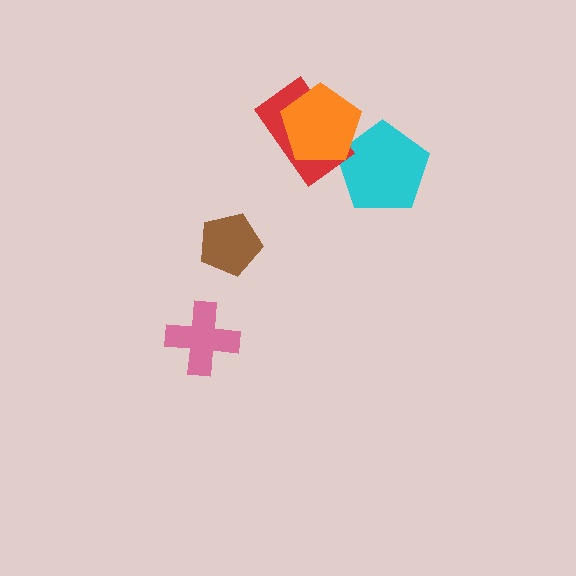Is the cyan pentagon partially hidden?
Yes, it is partially covered by another shape.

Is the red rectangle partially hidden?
Yes, it is partially covered by another shape.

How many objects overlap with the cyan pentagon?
1 object overlaps with the cyan pentagon.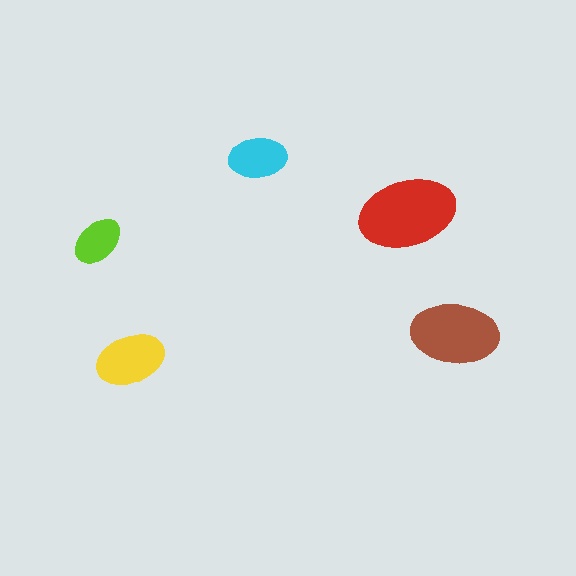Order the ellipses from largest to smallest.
the red one, the brown one, the yellow one, the cyan one, the lime one.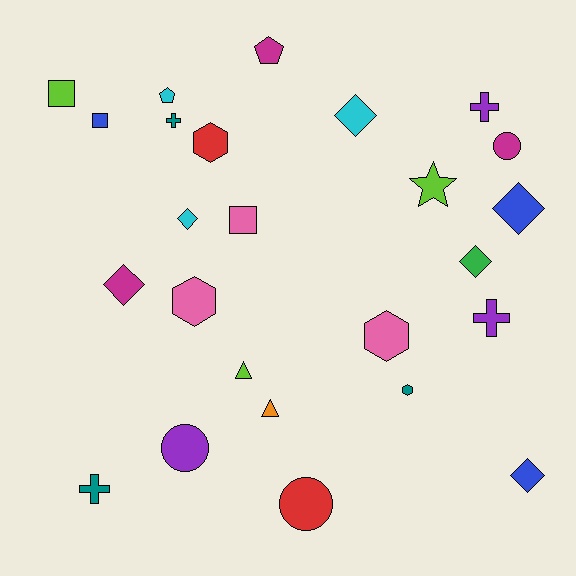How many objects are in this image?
There are 25 objects.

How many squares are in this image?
There are 3 squares.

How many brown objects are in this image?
There are no brown objects.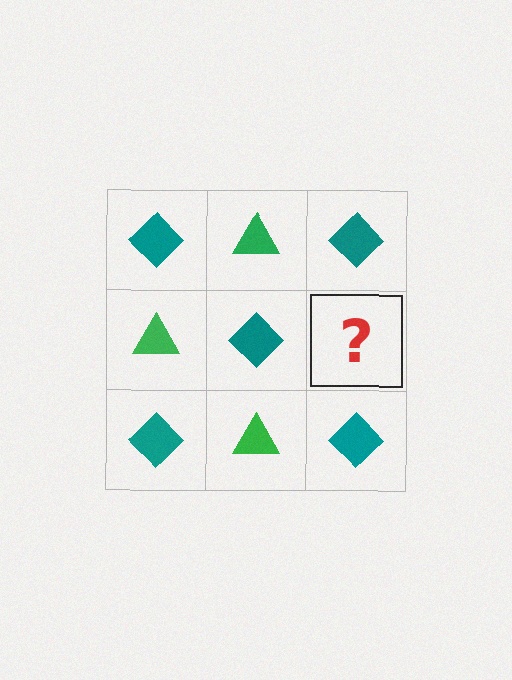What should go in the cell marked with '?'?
The missing cell should contain a green triangle.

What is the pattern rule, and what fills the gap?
The rule is that it alternates teal diamond and green triangle in a checkerboard pattern. The gap should be filled with a green triangle.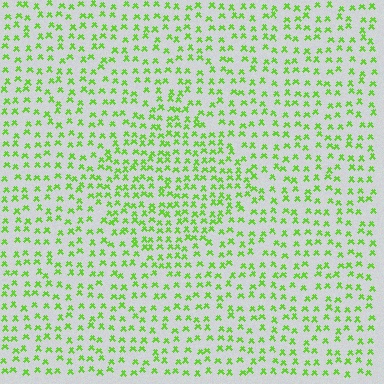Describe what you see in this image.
The image contains small lime elements arranged at two different densities. A diamond-shaped region is visible where the elements are more densely packed than the surrounding area.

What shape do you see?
I see a diamond.